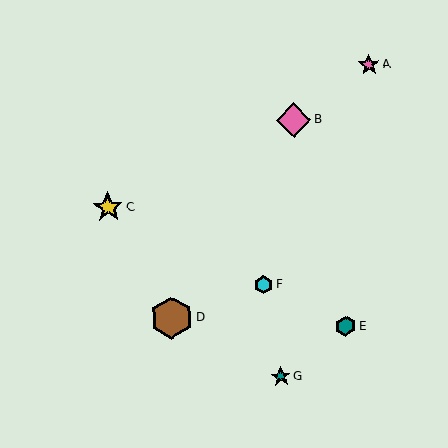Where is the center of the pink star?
The center of the pink star is at (369, 64).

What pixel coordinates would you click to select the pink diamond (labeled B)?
Click at (294, 120) to select the pink diamond B.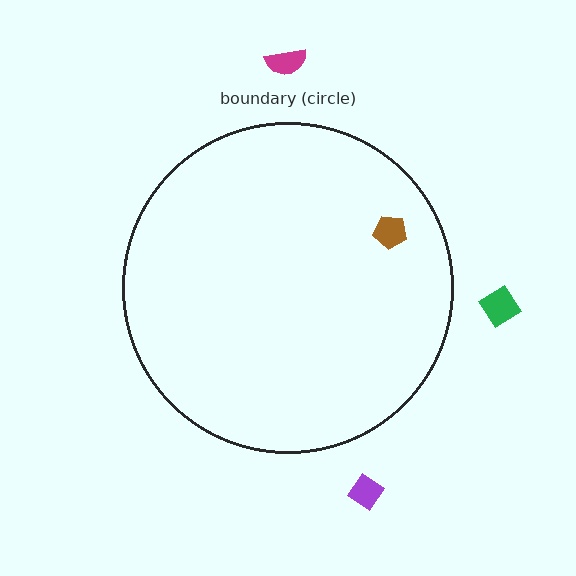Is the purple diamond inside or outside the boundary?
Outside.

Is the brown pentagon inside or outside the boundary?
Inside.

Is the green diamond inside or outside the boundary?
Outside.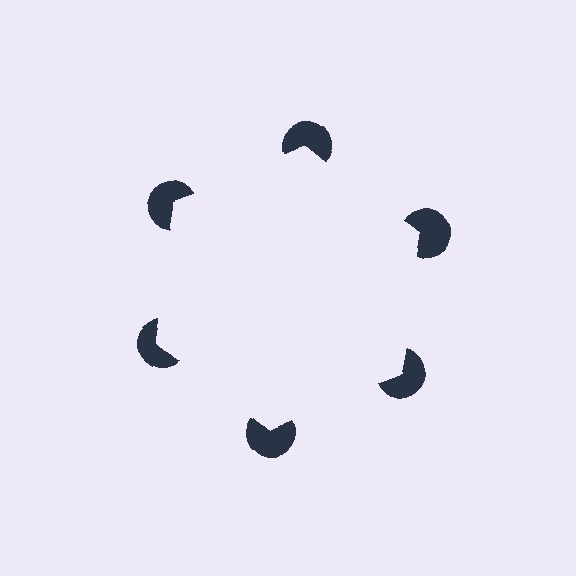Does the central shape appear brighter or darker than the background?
It typically appears slightly brighter than the background, even though no actual brightness change is drawn.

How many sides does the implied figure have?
6 sides.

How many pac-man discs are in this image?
There are 6 — one at each vertex of the illusory hexagon.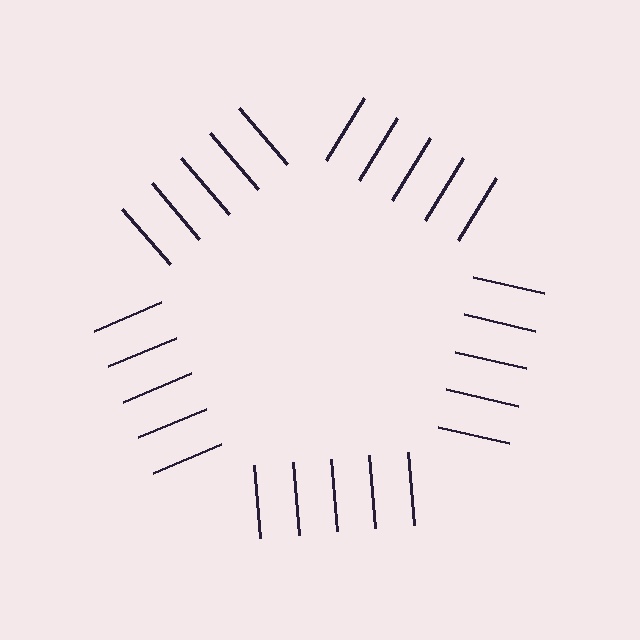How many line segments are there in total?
25 — 5 along each of the 5 edges.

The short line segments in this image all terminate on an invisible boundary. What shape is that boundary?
An illusory pentagon — the line segments terminate on its edges but no continuous stroke is drawn.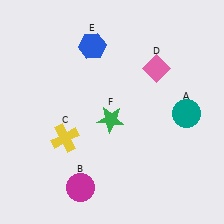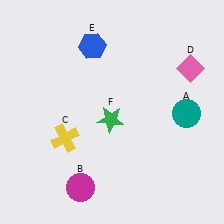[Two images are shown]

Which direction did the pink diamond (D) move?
The pink diamond (D) moved right.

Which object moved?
The pink diamond (D) moved right.